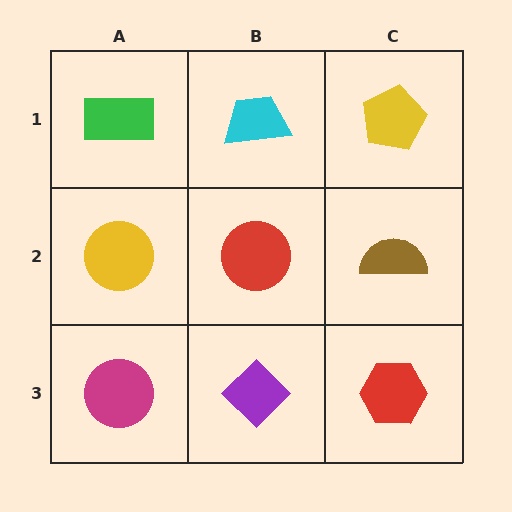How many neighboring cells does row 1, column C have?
2.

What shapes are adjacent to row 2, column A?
A green rectangle (row 1, column A), a magenta circle (row 3, column A), a red circle (row 2, column B).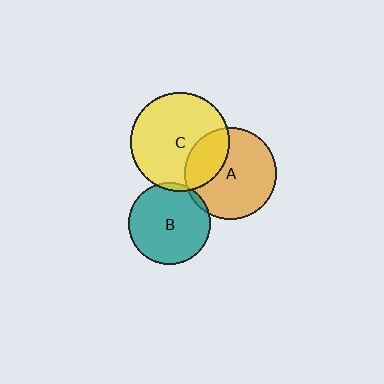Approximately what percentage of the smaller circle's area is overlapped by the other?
Approximately 30%.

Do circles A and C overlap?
Yes.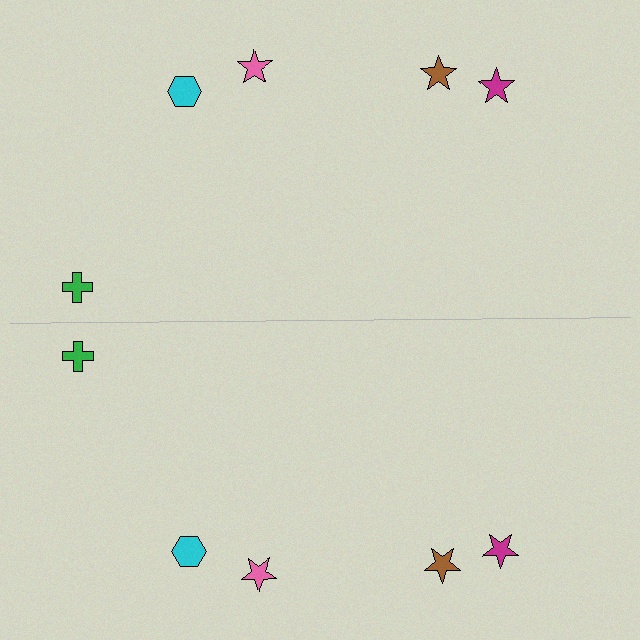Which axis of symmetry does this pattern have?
The pattern has a horizontal axis of symmetry running through the center of the image.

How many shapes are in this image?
There are 10 shapes in this image.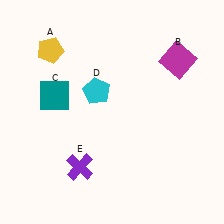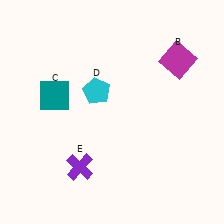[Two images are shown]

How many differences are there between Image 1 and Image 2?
There is 1 difference between the two images.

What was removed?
The yellow pentagon (A) was removed in Image 2.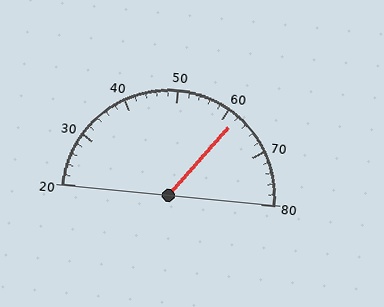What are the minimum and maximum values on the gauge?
The gauge ranges from 20 to 80.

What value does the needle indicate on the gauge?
The needle indicates approximately 62.